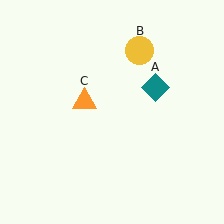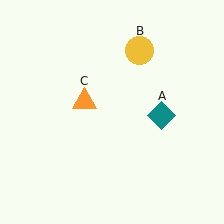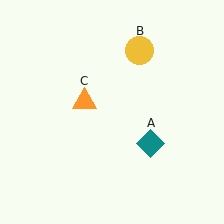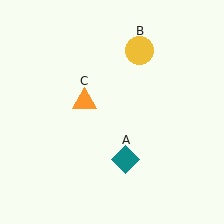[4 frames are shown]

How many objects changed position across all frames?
1 object changed position: teal diamond (object A).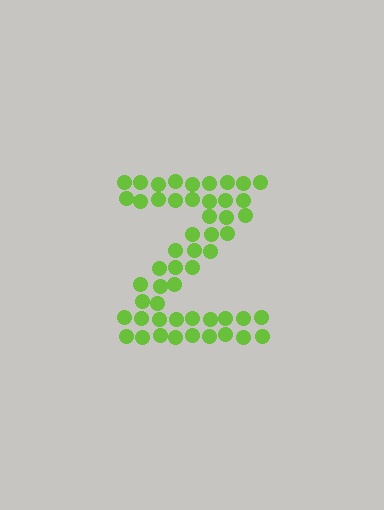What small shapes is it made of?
It is made of small circles.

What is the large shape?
The large shape is the letter Z.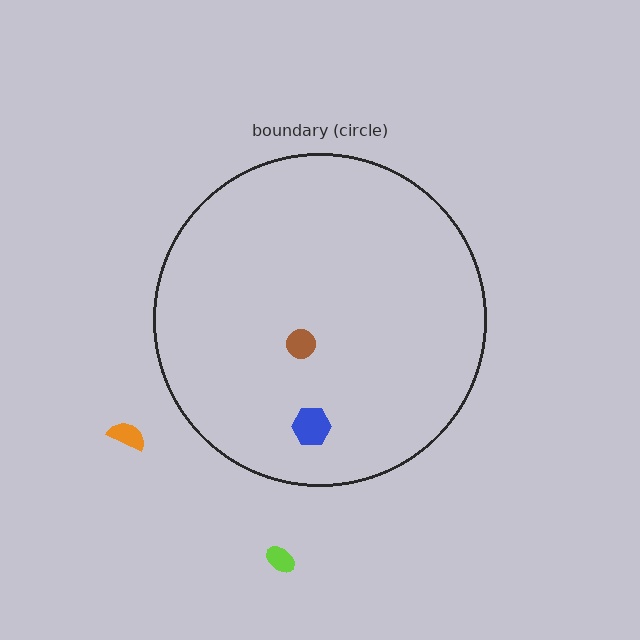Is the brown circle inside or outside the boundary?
Inside.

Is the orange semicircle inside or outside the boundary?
Outside.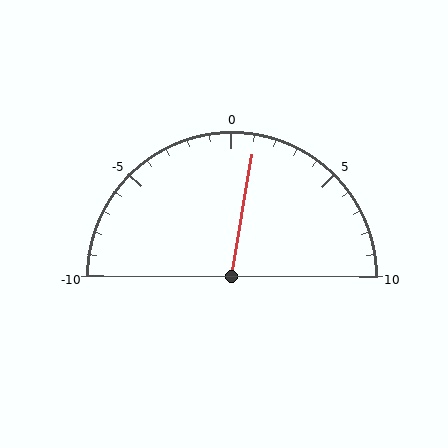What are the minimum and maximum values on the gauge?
The gauge ranges from -10 to 10.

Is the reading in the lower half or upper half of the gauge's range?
The reading is in the upper half of the range (-10 to 10).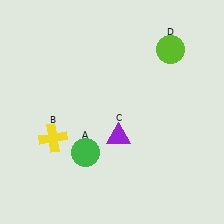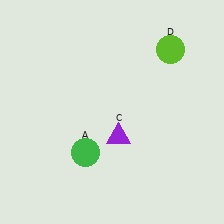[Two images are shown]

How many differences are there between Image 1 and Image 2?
There is 1 difference between the two images.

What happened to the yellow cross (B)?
The yellow cross (B) was removed in Image 2. It was in the bottom-left area of Image 1.